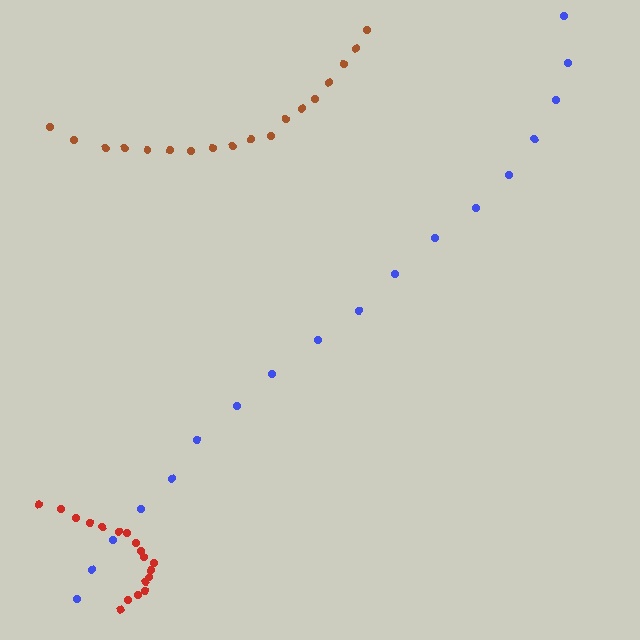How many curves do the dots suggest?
There are 3 distinct paths.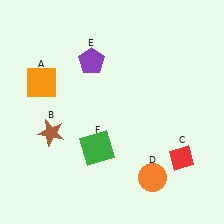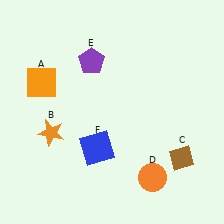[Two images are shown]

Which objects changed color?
B changed from brown to orange. C changed from red to brown. F changed from green to blue.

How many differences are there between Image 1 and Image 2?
There are 3 differences between the two images.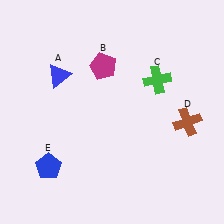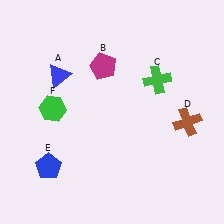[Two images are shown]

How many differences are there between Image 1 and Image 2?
There is 1 difference between the two images.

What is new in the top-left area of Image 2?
A green hexagon (F) was added in the top-left area of Image 2.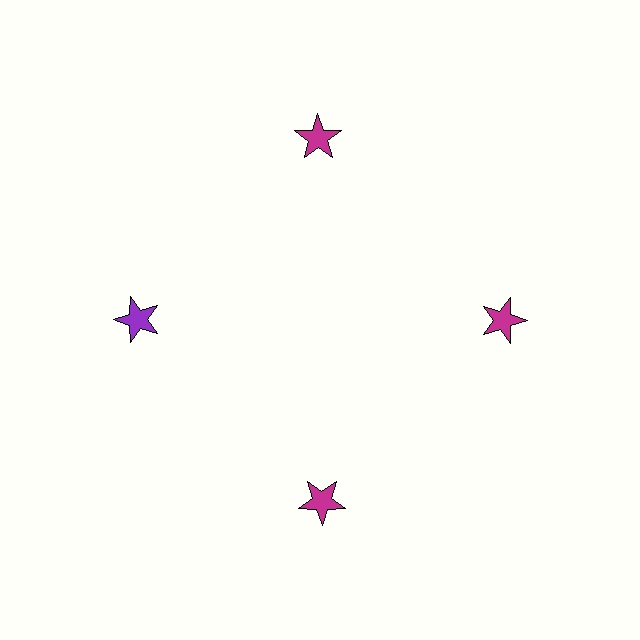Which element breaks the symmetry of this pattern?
The purple star at roughly the 9 o'clock position breaks the symmetry. All other shapes are magenta stars.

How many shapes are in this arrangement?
There are 4 shapes arranged in a ring pattern.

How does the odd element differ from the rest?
It has a different color: purple instead of magenta.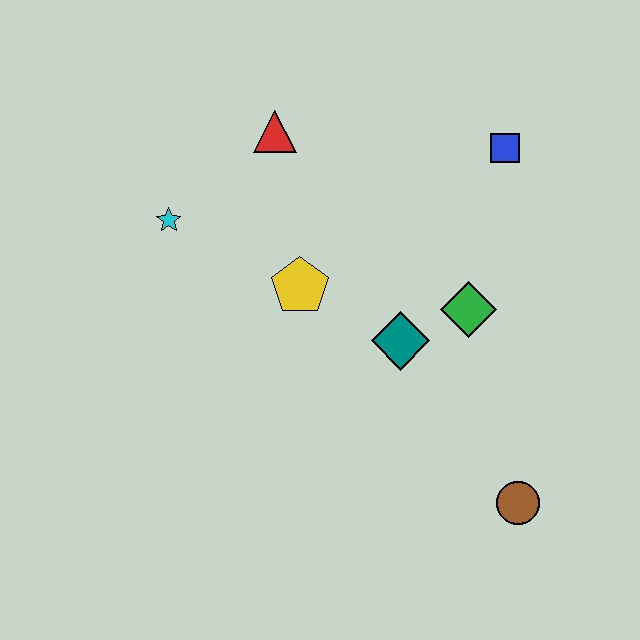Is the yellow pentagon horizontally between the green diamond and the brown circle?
No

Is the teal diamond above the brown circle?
Yes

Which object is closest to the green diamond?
The teal diamond is closest to the green diamond.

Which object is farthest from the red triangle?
The brown circle is farthest from the red triangle.